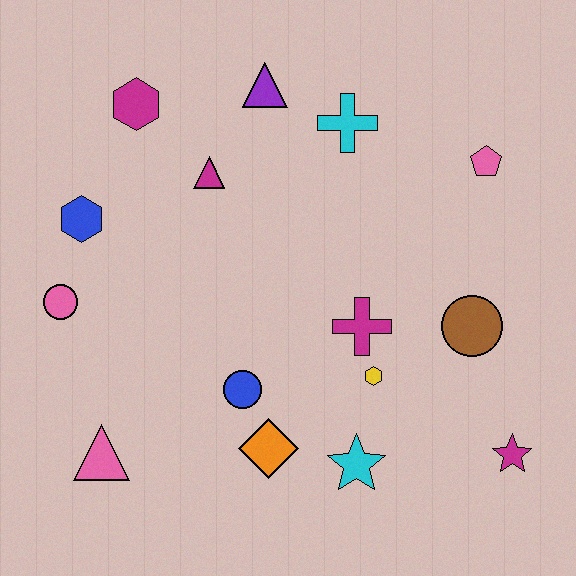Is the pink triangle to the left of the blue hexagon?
No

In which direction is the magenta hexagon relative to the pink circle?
The magenta hexagon is above the pink circle.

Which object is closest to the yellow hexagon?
The magenta cross is closest to the yellow hexagon.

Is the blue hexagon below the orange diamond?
No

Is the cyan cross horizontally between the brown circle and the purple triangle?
Yes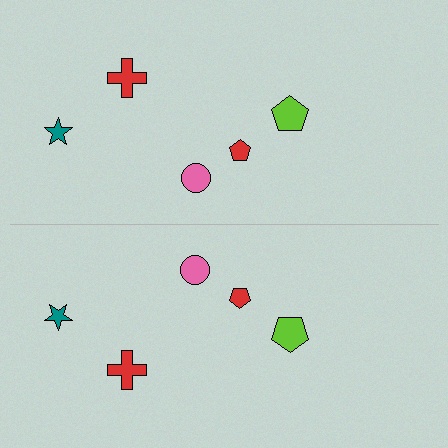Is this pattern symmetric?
Yes, this pattern has bilateral (reflection) symmetry.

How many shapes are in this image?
There are 10 shapes in this image.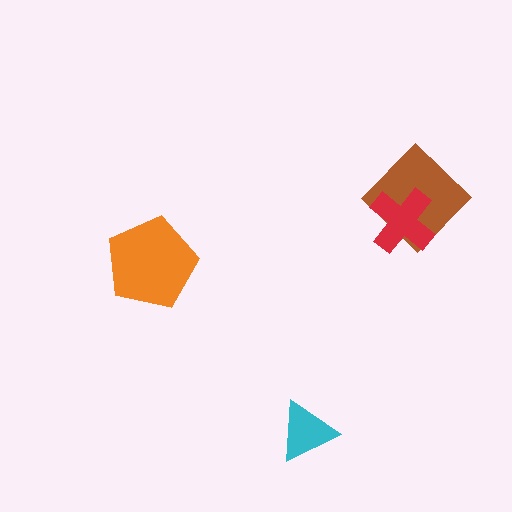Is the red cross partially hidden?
No, no other shape covers it.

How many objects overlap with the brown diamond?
1 object overlaps with the brown diamond.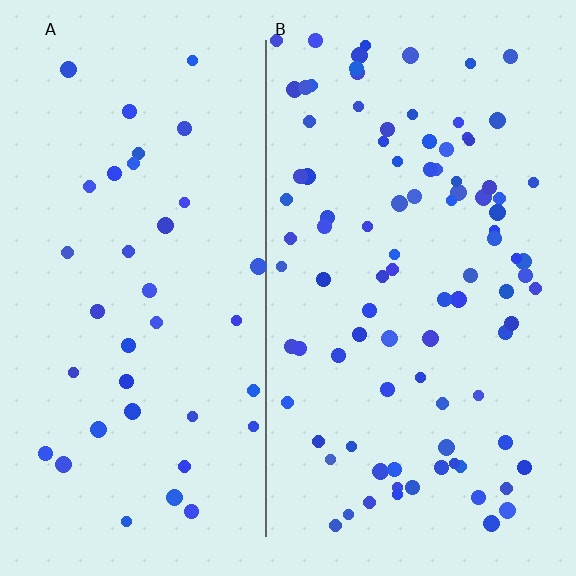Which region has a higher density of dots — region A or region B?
B (the right).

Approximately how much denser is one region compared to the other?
Approximately 2.5× — region B over region A.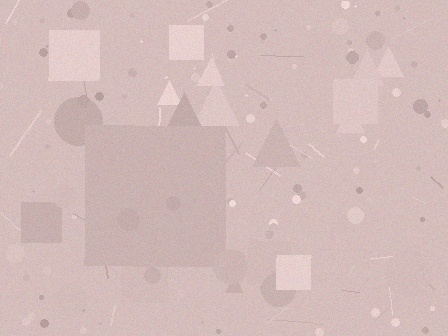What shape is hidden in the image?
A square is hidden in the image.